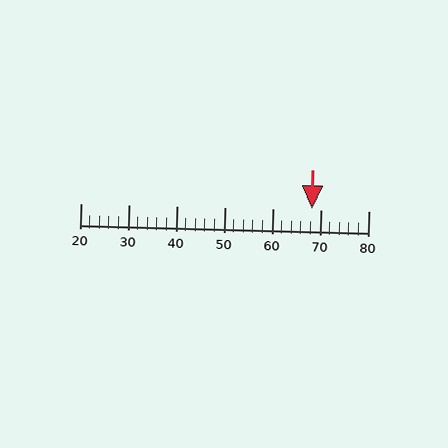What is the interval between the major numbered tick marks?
The major tick marks are spaced 10 units apart.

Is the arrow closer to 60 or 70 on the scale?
The arrow is closer to 70.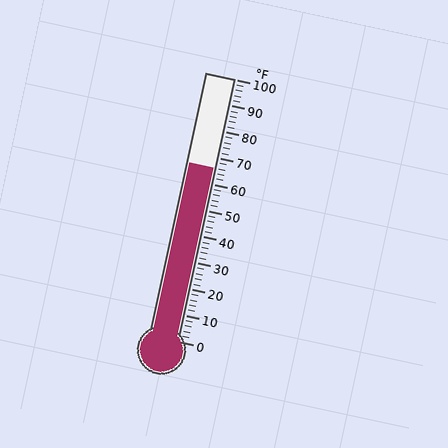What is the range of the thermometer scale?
The thermometer scale ranges from 0°F to 100°F.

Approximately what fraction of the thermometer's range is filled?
The thermometer is filled to approximately 65% of its range.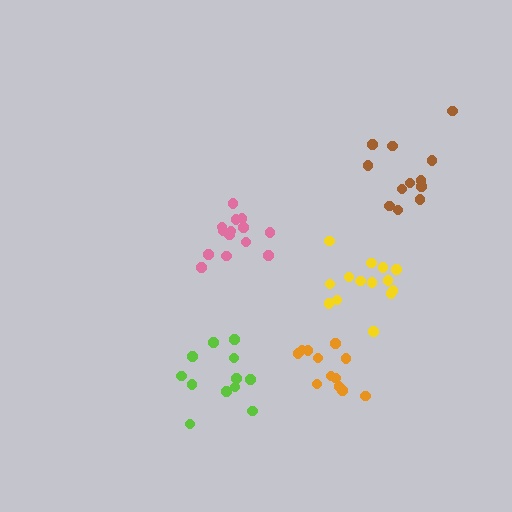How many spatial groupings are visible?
There are 5 spatial groupings.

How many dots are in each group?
Group 1: 14 dots, Group 2: 12 dots, Group 3: 14 dots, Group 4: 12 dots, Group 5: 12 dots (64 total).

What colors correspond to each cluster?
The clusters are colored: yellow, lime, pink, orange, brown.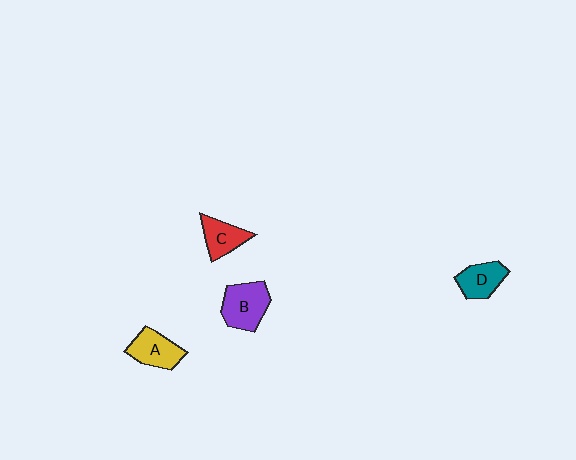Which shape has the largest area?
Shape B (purple).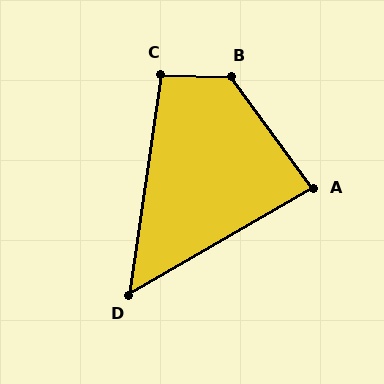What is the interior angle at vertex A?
Approximately 84 degrees (acute).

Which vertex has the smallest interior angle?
D, at approximately 52 degrees.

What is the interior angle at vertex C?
Approximately 96 degrees (obtuse).